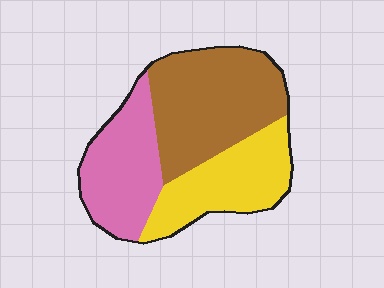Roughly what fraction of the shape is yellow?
Yellow covers about 30% of the shape.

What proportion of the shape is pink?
Pink takes up between a sixth and a third of the shape.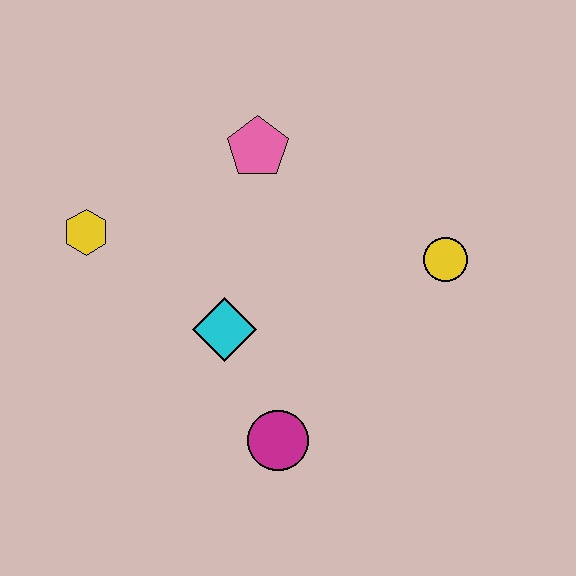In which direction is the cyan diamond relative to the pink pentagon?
The cyan diamond is below the pink pentagon.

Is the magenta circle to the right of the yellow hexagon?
Yes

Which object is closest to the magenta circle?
The cyan diamond is closest to the magenta circle.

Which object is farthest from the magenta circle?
The pink pentagon is farthest from the magenta circle.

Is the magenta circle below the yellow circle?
Yes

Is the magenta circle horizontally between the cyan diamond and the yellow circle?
Yes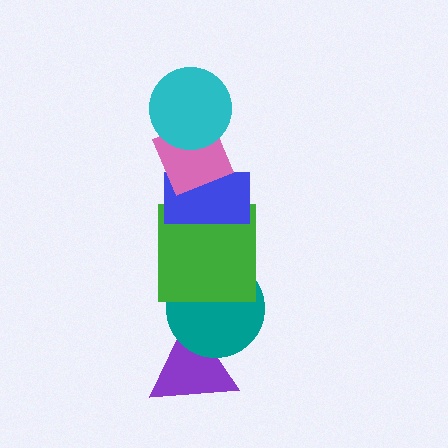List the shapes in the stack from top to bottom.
From top to bottom: the cyan circle, the pink diamond, the blue rectangle, the green square, the teal circle, the purple triangle.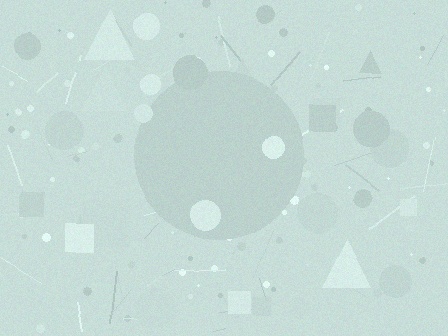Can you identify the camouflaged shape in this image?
The camouflaged shape is a circle.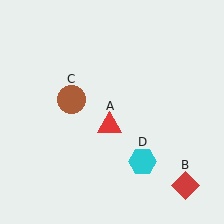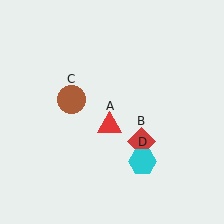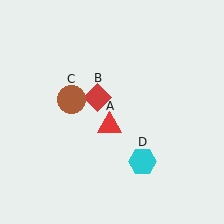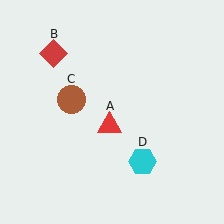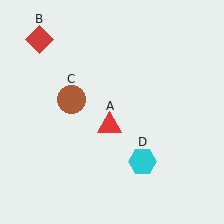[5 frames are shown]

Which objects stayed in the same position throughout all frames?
Red triangle (object A) and brown circle (object C) and cyan hexagon (object D) remained stationary.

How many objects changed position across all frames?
1 object changed position: red diamond (object B).